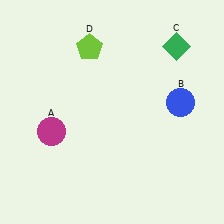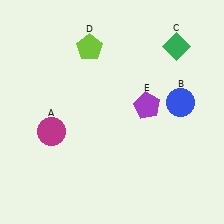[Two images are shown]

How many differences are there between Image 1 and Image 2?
There is 1 difference between the two images.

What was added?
A purple pentagon (E) was added in Image 2.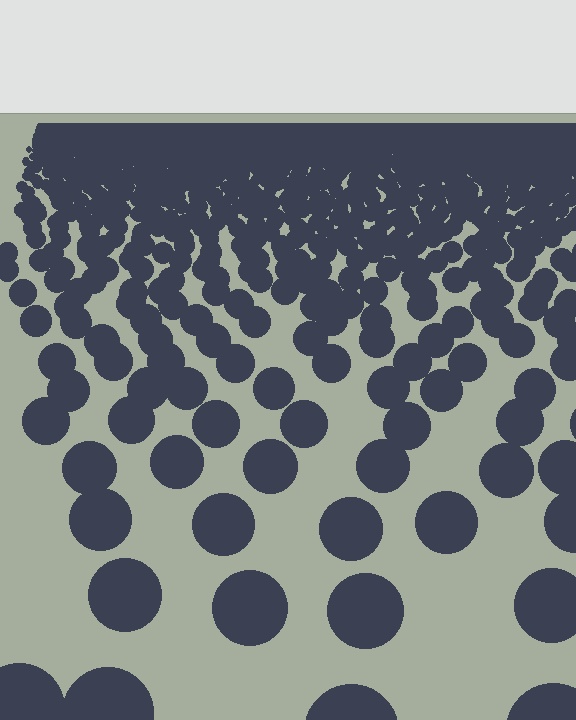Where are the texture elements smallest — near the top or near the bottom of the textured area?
Near the top.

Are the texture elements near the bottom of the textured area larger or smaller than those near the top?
Larger. Near the bottom, elements are closer to the viewer and appear at a bigger on-screen size.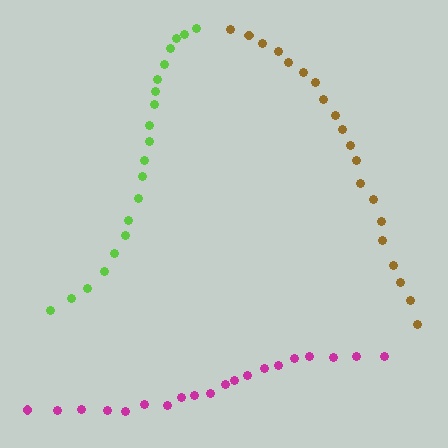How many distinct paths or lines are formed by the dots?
There are 3 distinct paths.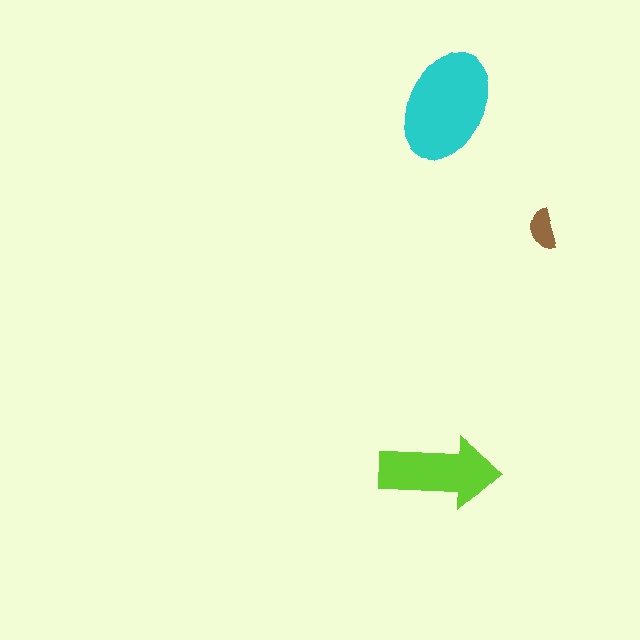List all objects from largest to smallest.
The cyan ellipse, the lime arrow, the brown semicircle.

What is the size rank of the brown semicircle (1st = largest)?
3rd.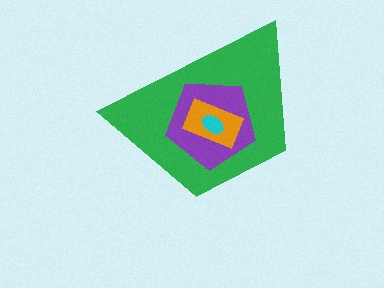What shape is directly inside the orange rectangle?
The cyan ellipse.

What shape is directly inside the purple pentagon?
The orange rectangle.